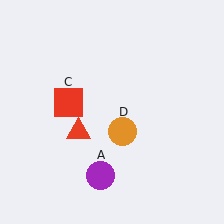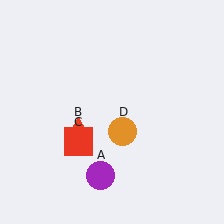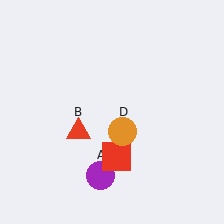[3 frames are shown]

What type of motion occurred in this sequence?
The red square (object C) rotated counterclockwise around the center of the scene.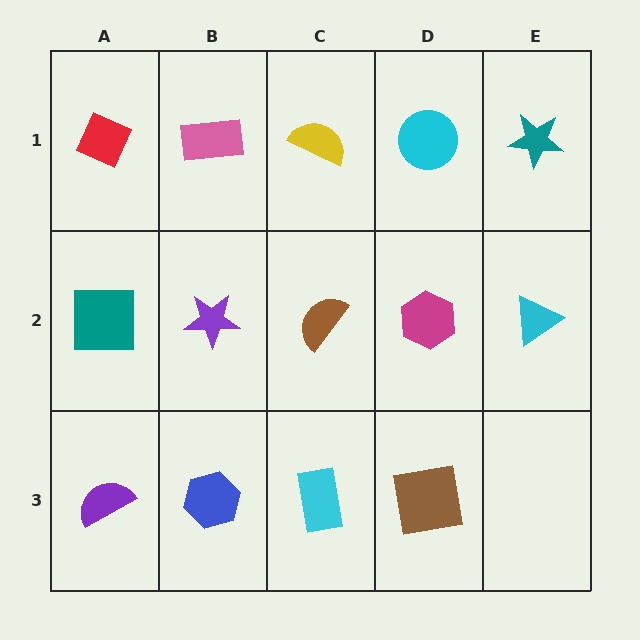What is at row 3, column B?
A blue hexagon.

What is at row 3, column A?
A purple semicircle.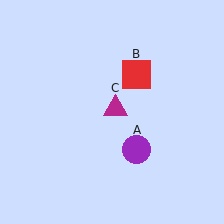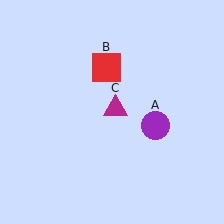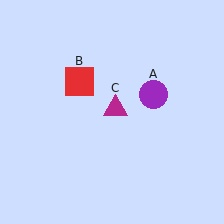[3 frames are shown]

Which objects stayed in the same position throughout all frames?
Magenta triangle (object C) remained stationary.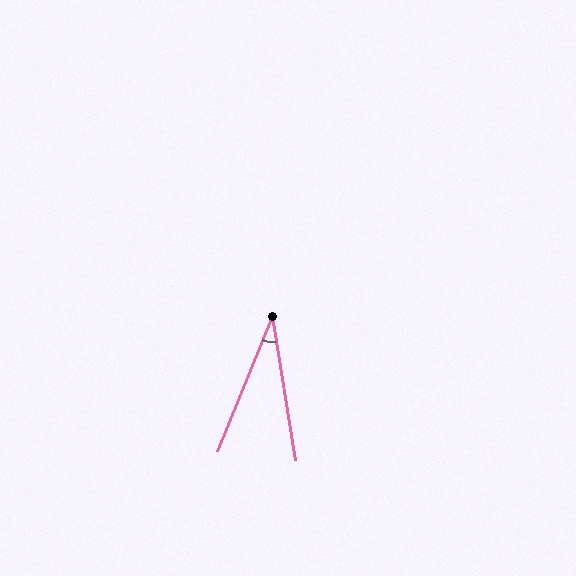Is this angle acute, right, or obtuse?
It is acute.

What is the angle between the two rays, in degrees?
Approximately 31 degrees.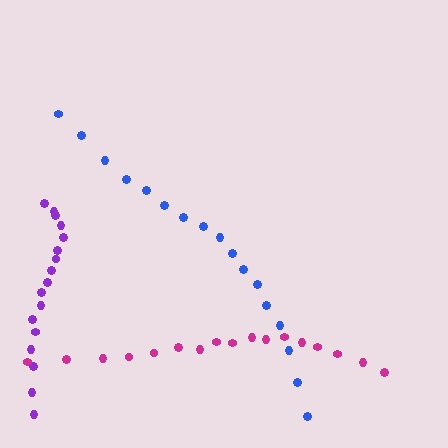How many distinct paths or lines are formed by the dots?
There are 3 distinct paths.